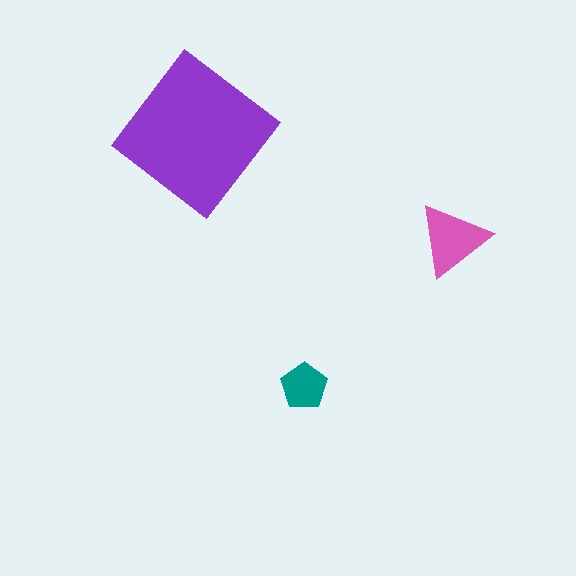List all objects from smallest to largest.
The teal pentagon, the pink triangle, the purple diamond.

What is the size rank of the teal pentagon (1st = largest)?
3rd.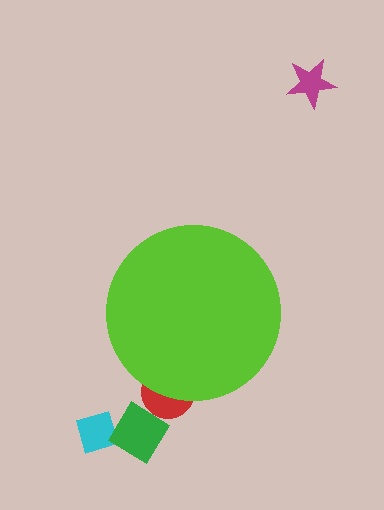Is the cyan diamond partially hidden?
No, the cyan diamond is fully visible.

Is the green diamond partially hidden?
No, the green diamond is fully visible.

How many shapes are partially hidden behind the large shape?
1 shape is partially hidden.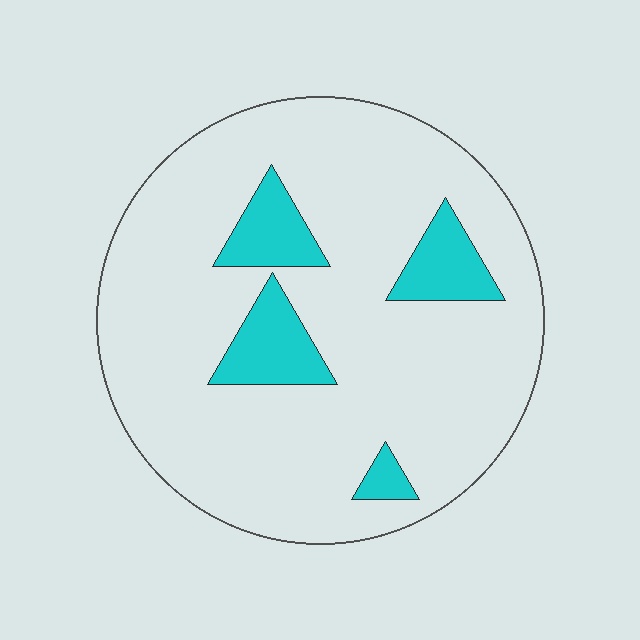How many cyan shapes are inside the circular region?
4.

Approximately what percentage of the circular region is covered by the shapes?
Approximately 15%.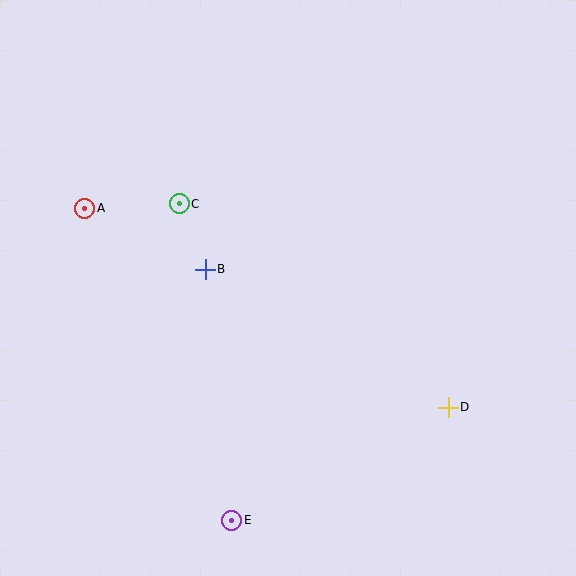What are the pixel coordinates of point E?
Point E is at (232, 521).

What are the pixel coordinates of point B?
Point B is at (205, 269).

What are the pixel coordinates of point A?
Point A is at (85, 208).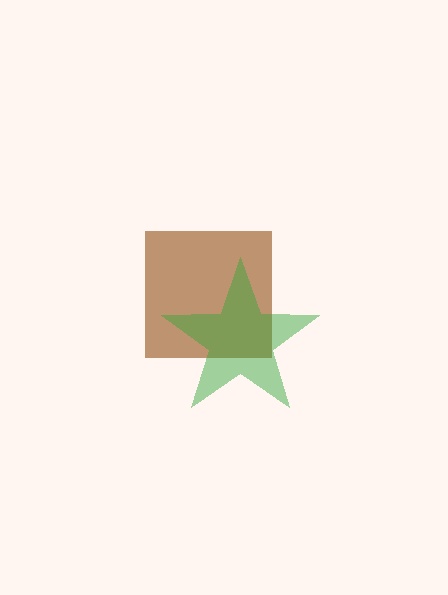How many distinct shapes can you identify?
There are 2 distinct shapes: a brown square, a green star.